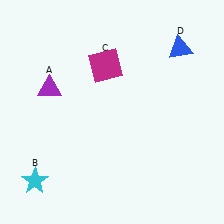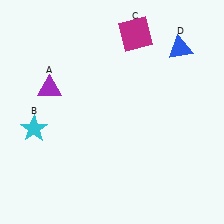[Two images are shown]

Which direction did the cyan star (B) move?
The cyan star (B) moved up.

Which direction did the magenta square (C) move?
The magenta square (C) moved up.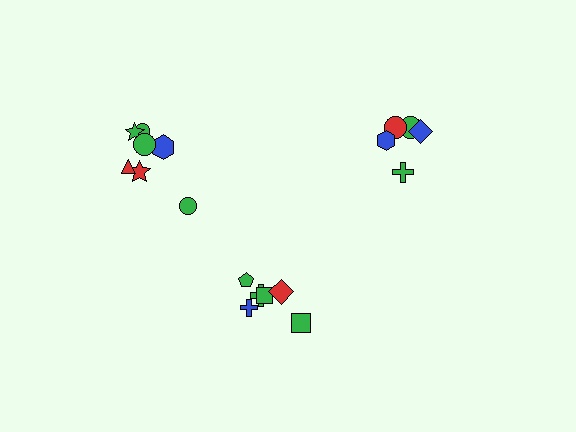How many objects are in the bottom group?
There are 6 objects.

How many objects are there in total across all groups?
There are 18 objects.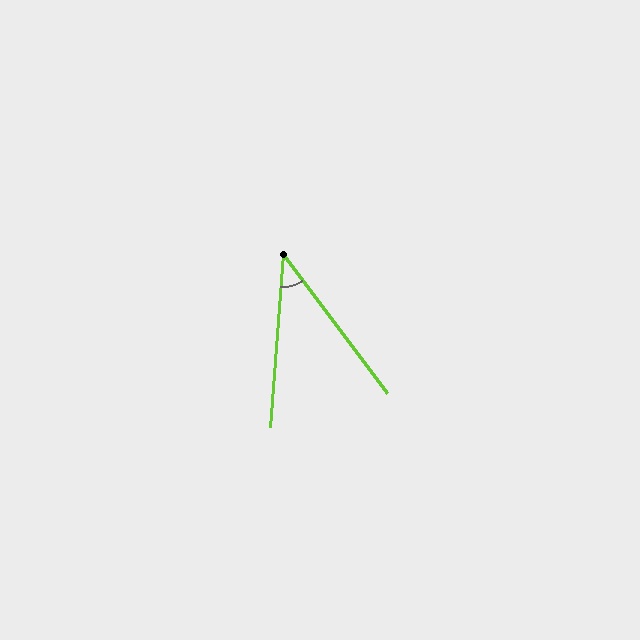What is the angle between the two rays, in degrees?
Approximately 41 degrees.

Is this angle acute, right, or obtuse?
It is acute.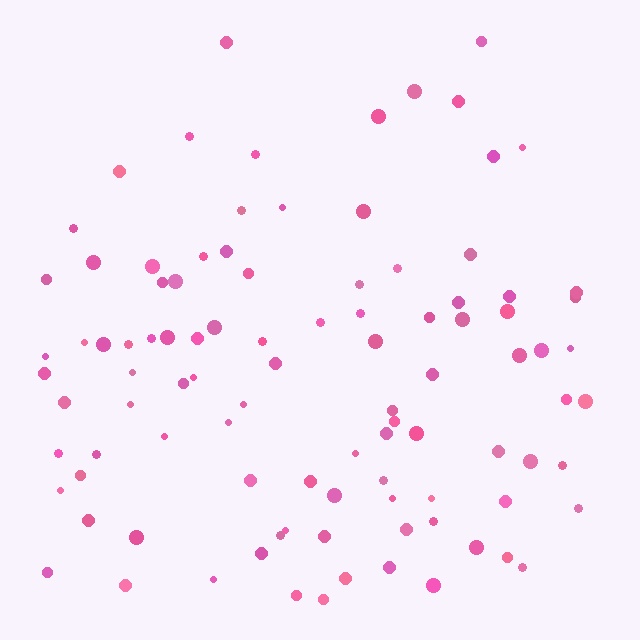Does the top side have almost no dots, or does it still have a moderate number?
Still a moderate number, just noticeably fewer than the bottom.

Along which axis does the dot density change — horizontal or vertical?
Vertical.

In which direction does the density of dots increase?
From top to bottom, with the bottom side densest.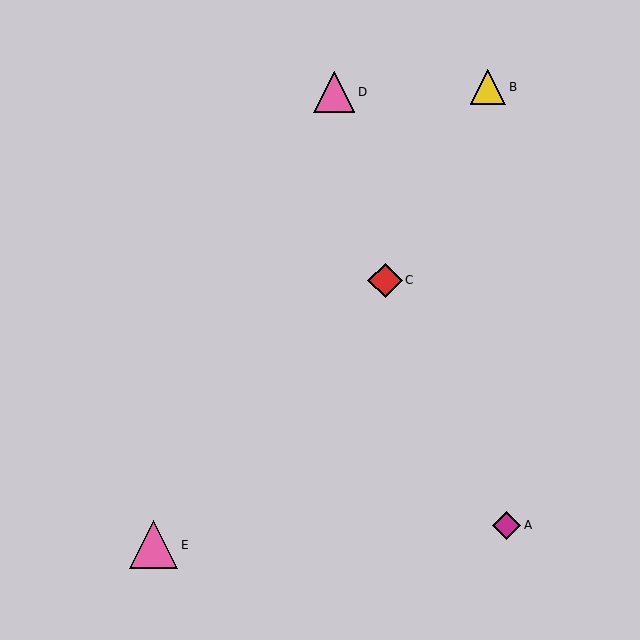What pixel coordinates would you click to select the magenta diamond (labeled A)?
Click at (507, 525) to select the magenta diamond A.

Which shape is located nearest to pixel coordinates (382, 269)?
The red diamond (labeled C) at (385, 280) is nearest to that location.